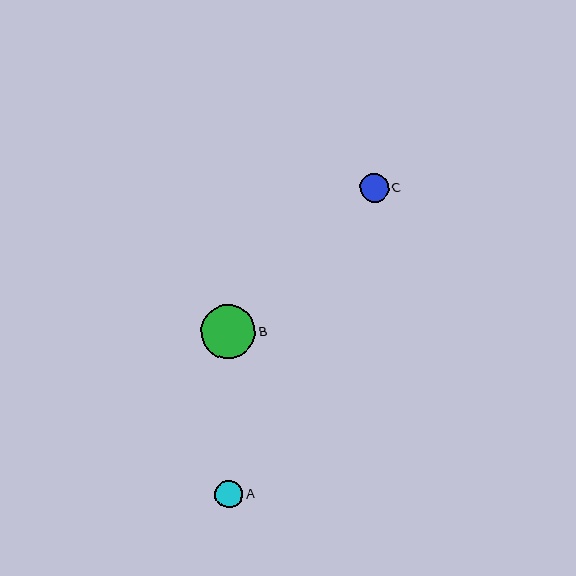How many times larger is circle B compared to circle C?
Circle B is approximately 1.9 times the size of circle C.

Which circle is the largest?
Circle B is the largest with a size of approximately 54 pixels.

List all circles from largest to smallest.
From largest to smallest: B, C, A.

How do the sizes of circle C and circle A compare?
Circle C and circle A are approximately the same size.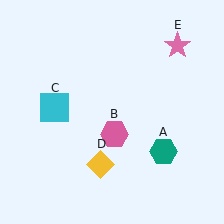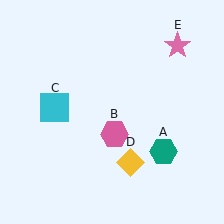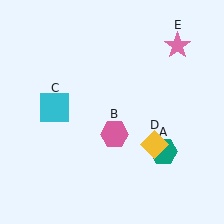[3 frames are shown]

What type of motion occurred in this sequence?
The yellow diamond (object D) rotated counterclockwise around the center of the scene.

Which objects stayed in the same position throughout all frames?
Teal hexagon (object A) and pink hexagon (object B) and cyan square (object C) and pink star (object E) remained stationary.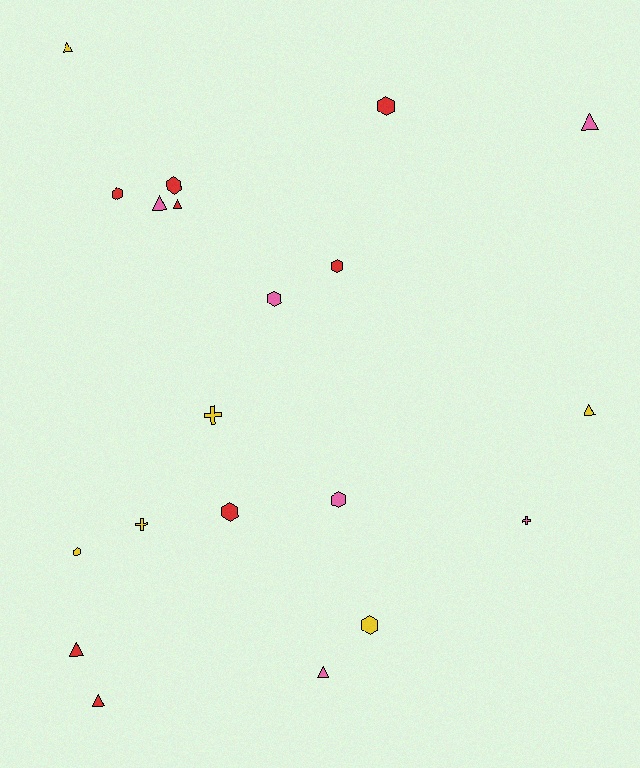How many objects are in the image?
There are 20 objects.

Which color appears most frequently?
Red, with 8 objects.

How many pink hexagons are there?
There are 2 pink hexagons.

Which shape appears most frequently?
Hexagon, with 9 objects.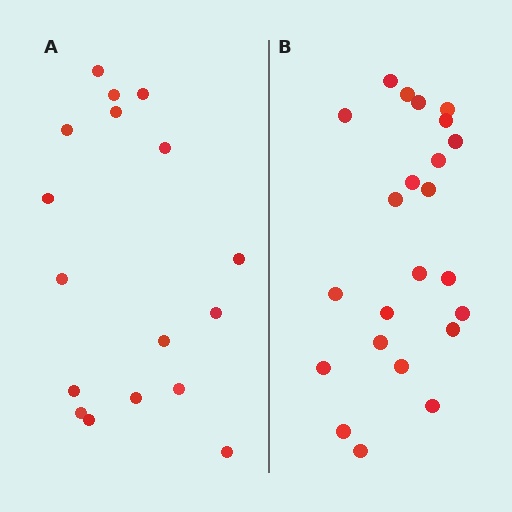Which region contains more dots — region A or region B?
Region B (the right region) has more dots.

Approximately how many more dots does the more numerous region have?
Region B has about 6 more dots than region A.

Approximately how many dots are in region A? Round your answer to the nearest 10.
About 20 dots. (The exact count is 17, which rounds to 20.)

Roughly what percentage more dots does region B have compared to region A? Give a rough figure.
About 35% more.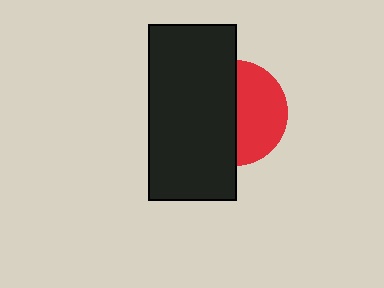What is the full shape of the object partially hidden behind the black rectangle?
The partially hidden object is a red circle.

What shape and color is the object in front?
The object in front is a black rectangle.